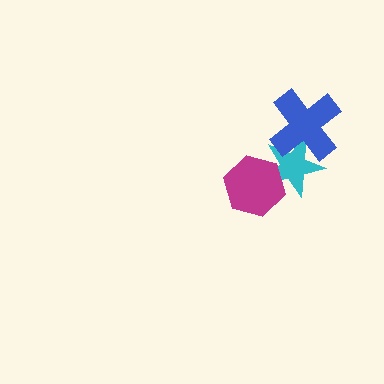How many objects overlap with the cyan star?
2 objects overlap with the cyan star.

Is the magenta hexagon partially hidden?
No, no other shape covers it.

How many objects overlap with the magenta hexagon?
1 object overlaps with the magenta hexagon.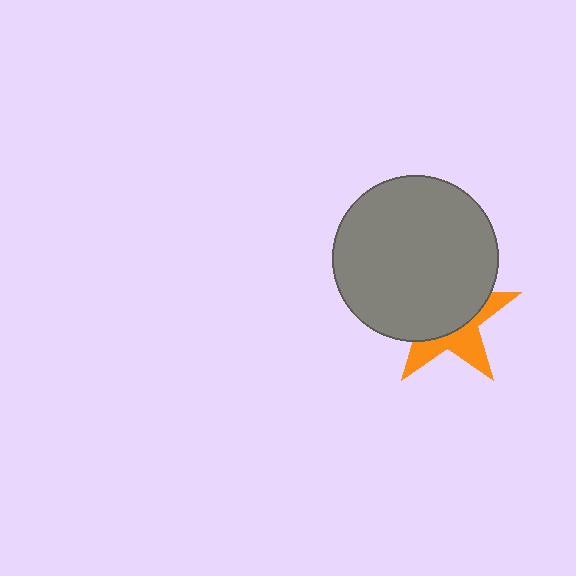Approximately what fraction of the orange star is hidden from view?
Roughly 61% of the orange star is hidden behind the gray circle.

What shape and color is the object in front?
The object in front is a gray circle.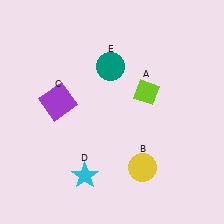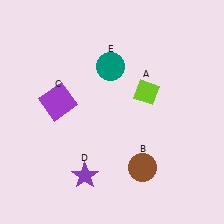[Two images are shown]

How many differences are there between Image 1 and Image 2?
There are 2 differences between the two images.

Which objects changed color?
B changed from yellow to brown. D changed from cyan to purple.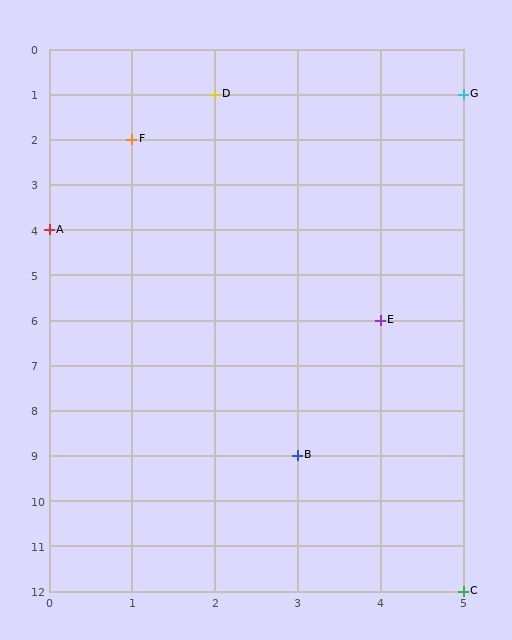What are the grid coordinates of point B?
Point B is at grid coordinates (3, 9).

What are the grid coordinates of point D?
Point D is at grid coordinates (2, 1).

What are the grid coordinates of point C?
Point C is at grid coordinates (5, 12).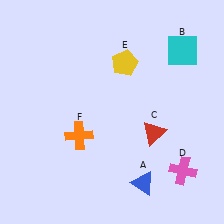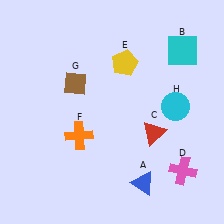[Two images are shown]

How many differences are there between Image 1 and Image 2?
There are 2 differences between the two images.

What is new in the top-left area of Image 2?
A brown diamond (G) was added in the top-left area of Image 2.